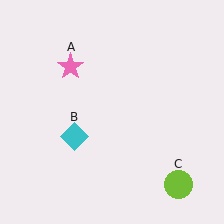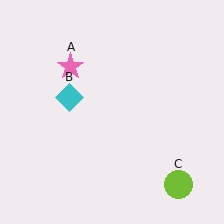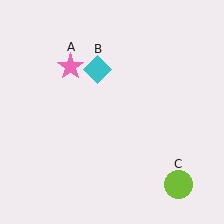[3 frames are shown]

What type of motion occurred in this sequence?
The cyan diamond (object B) rotated clockwise around the center of the scene.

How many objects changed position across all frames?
1 object changed position: cyan diamond (object B).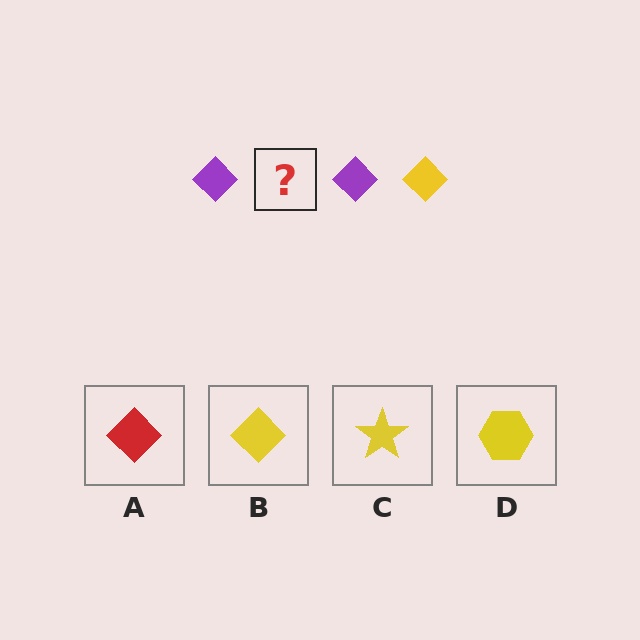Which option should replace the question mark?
Option B.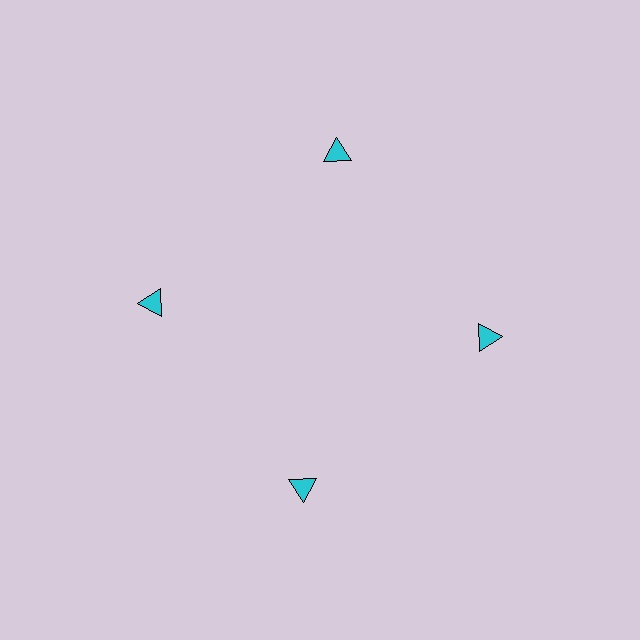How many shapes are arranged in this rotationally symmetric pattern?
There are 4 shapes, arranged in 4 groups of 1.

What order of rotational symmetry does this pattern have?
This pattern has 4-fold rotational symmetry.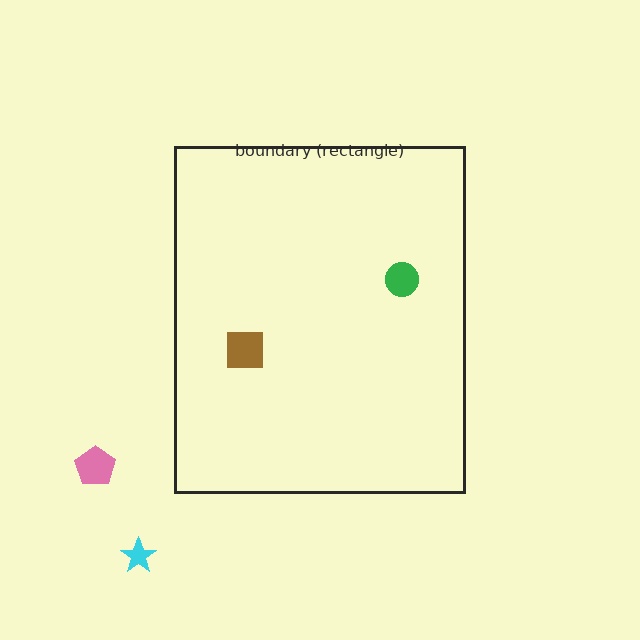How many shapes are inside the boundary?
2 inside, 2 outside.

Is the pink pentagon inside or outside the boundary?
Outside.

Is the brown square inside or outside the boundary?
Inside.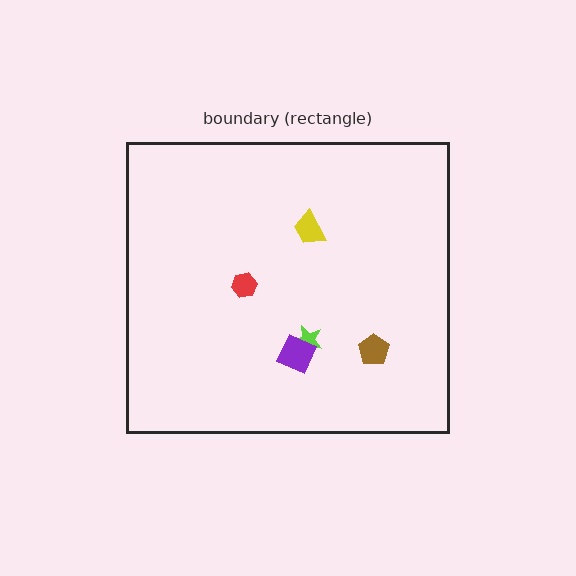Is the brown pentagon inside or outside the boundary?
Inside.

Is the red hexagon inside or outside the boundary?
Inside.